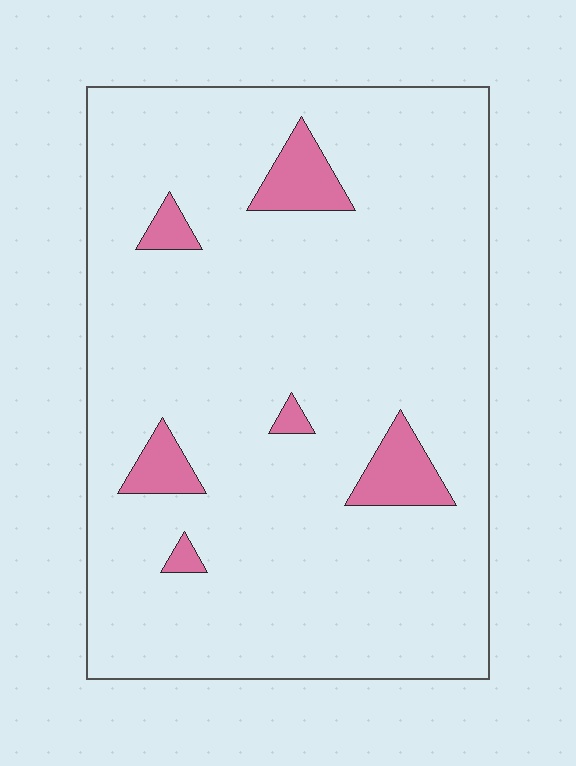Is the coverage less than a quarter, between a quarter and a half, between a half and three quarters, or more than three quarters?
Less than a quarter.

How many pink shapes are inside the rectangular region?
6.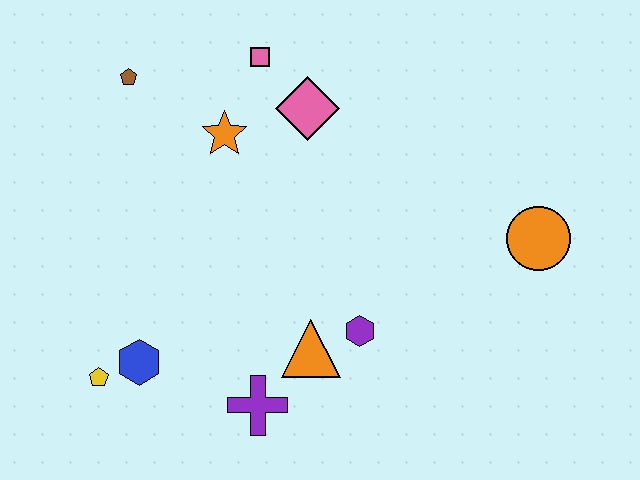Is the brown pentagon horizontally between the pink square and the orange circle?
No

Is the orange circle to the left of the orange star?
No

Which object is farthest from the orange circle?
The yellow pentagon is farthest from the orange circle.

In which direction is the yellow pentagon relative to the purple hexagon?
The yellow pentagon is to the left of the purple hexagon.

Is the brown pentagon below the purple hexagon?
No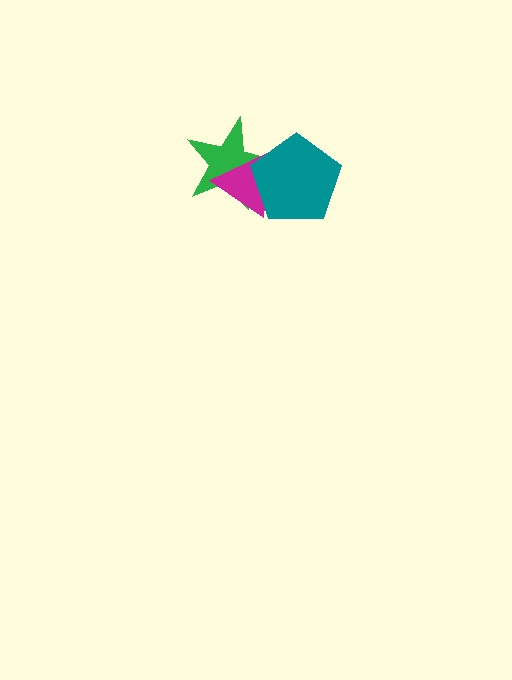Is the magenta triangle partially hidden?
Yes, it is partially covered by another shape.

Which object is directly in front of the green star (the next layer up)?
The magenta triangle is directly in front of the green star.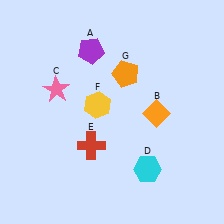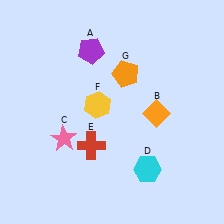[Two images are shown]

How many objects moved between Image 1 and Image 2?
1 object moved between the two images.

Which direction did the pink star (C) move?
The pink star (C) moved down.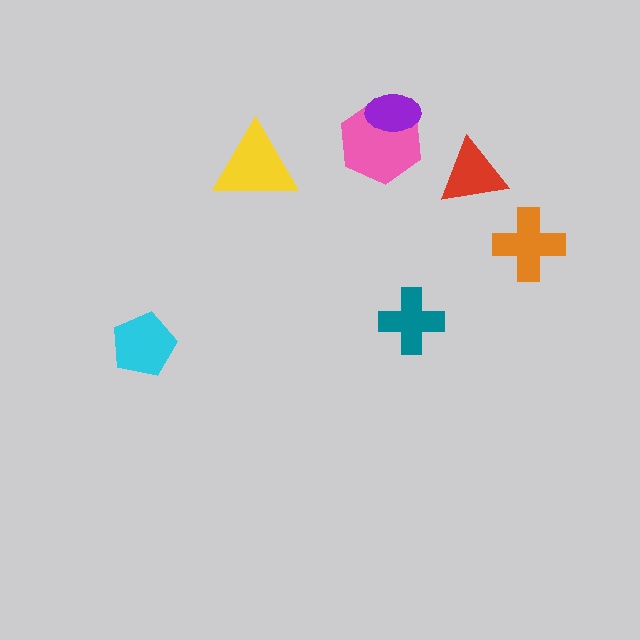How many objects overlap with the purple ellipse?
1 object overlaps with the purple ellipse.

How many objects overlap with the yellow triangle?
0 objects overlap with the yellow triangle.